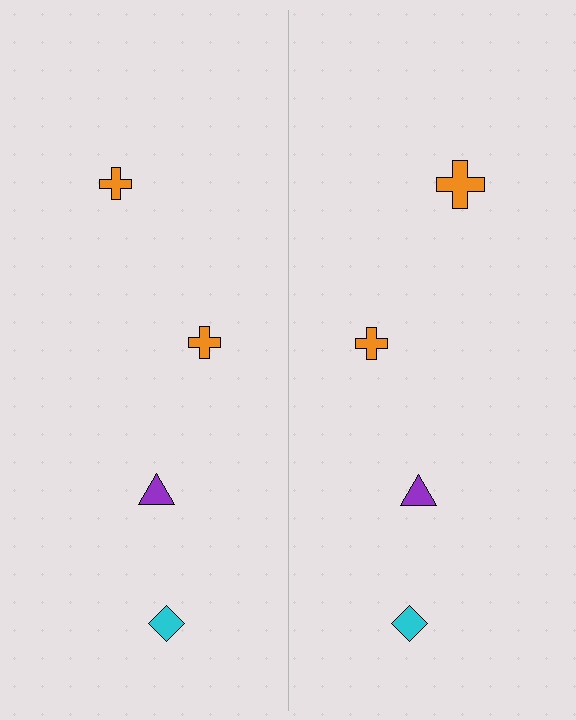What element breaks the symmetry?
The orange cross on the right side has a different size than its mirror counterpart.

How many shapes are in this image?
There are 8 shapes in this image.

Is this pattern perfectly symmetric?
No, the pattern is not perfectly symmetric. The orange cross on the right side has a different size than its mirror counterpart.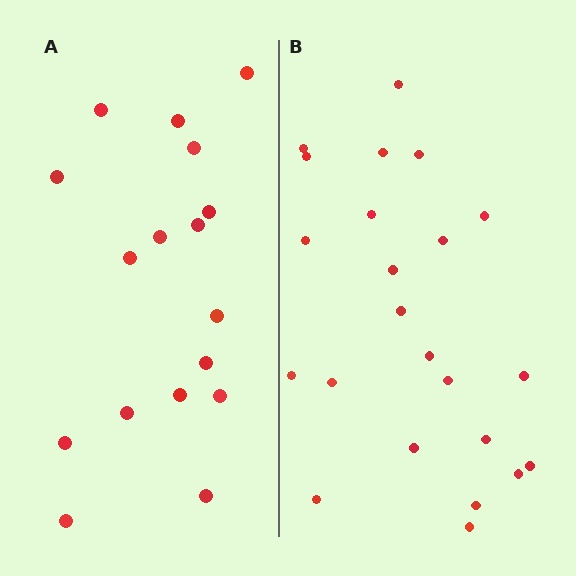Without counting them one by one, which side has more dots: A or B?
Region B (the right region) has more dots.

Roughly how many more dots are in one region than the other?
Region B has about 6 more dots than region A.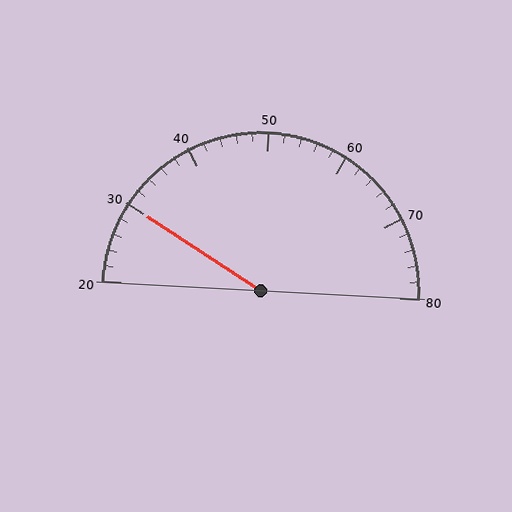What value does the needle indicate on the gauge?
The needle indicates approximately 30.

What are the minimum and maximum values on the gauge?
The gauge ranges from 20 to 80.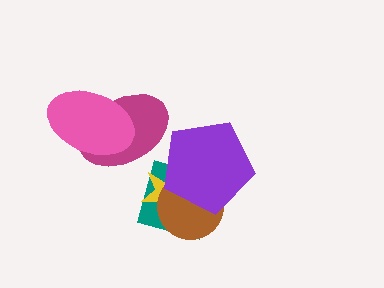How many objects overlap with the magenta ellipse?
1 object overlaps with the magenta ellipse.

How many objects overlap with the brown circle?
3 objects overlap with the brown circle.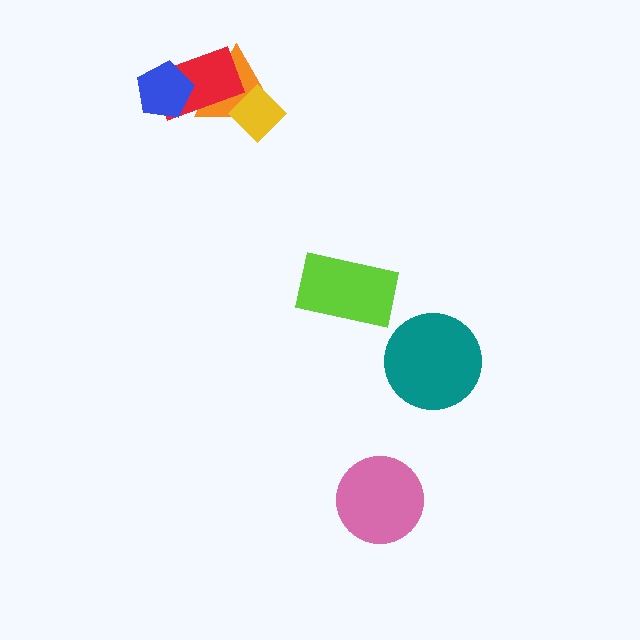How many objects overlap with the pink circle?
0 objects overlap with the pink circle.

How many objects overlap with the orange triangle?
2 objects overlap with the orange triangle.